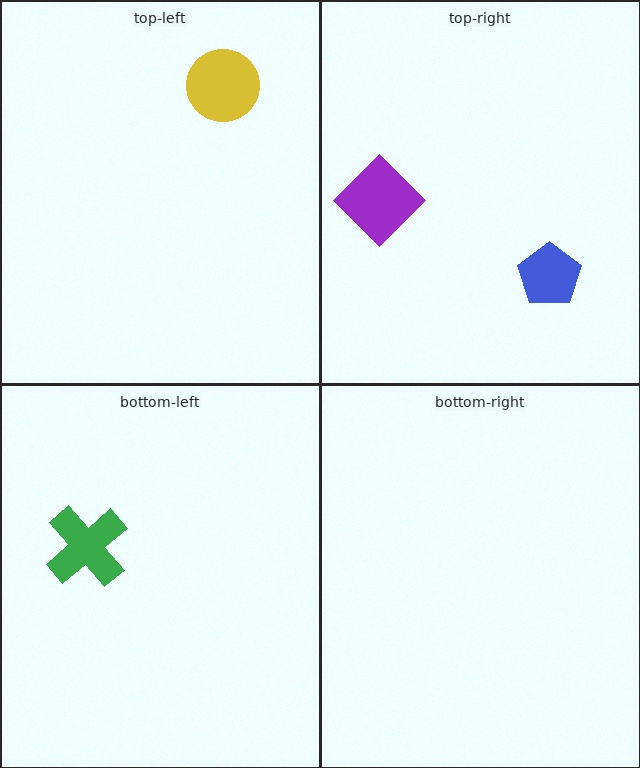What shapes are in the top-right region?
The blue pentagon, the purple diamond.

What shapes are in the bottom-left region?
The green cross.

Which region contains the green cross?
The bottom-left region.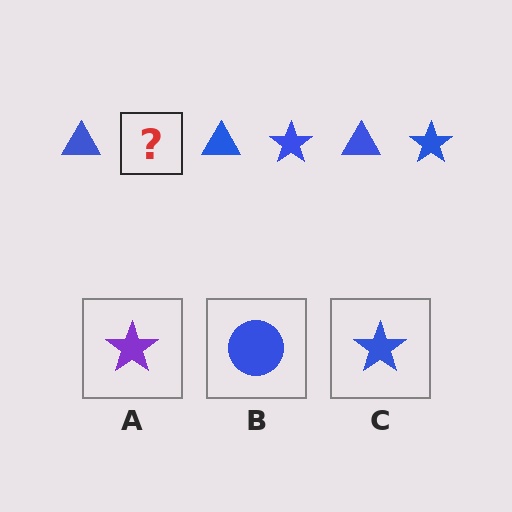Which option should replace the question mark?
Option C.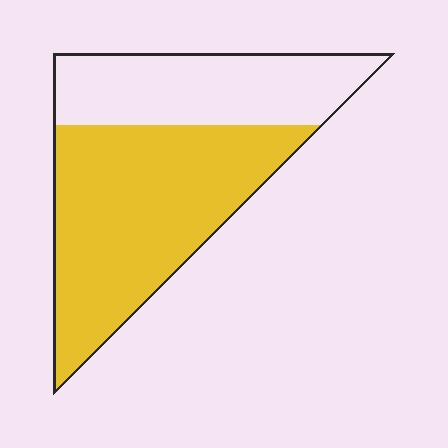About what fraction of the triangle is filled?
About five eighths (5/8).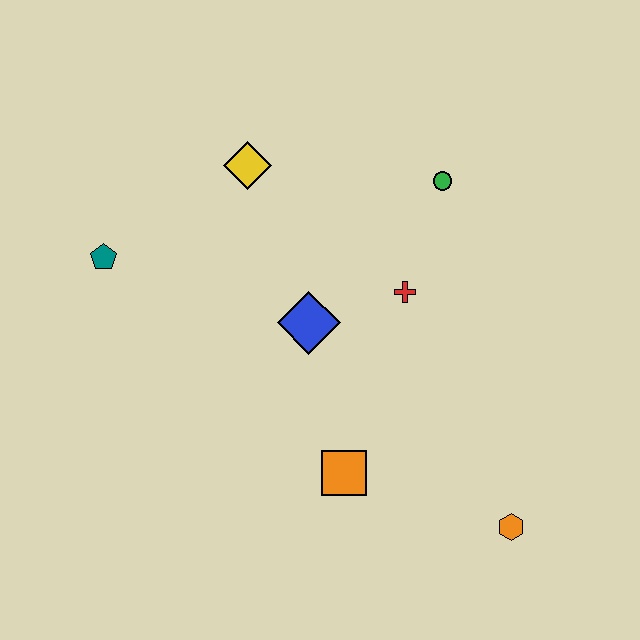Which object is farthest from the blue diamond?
The orange hexagon is farthest from the blue diamond.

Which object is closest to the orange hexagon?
The orange square is closest to the orange hexagon.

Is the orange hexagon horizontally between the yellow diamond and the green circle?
No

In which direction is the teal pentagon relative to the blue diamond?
The teal pentagon is to the left of the blue diamond.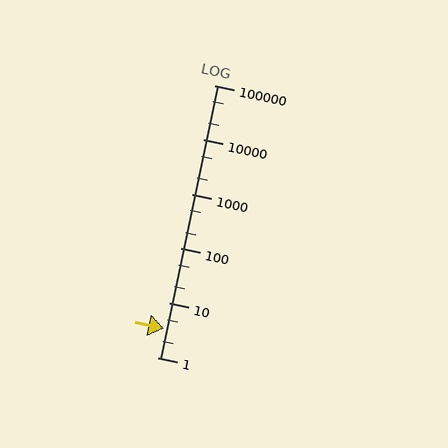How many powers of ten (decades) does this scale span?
The scale spans 5 decades, from 1 to 100000.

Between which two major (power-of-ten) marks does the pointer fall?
The pointer is between 1 and 10.